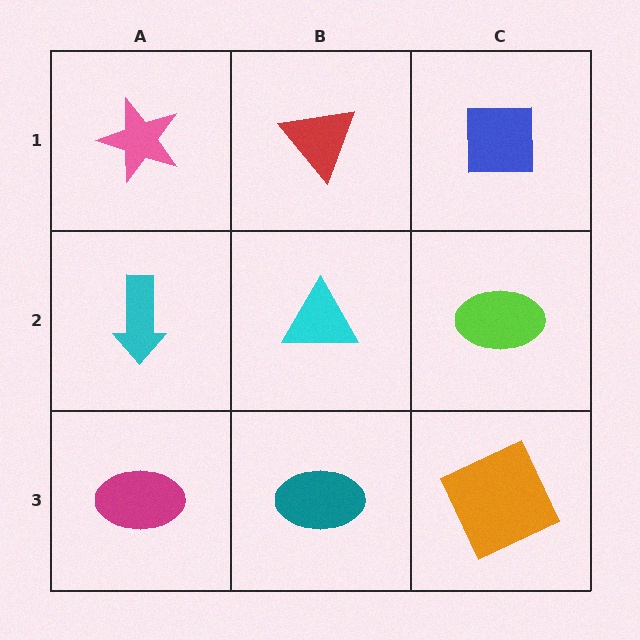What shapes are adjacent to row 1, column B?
A cyan triangle (row 2, column B), a pink star (row 1, column A), a blue square (row 1, column C).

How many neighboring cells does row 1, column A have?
2.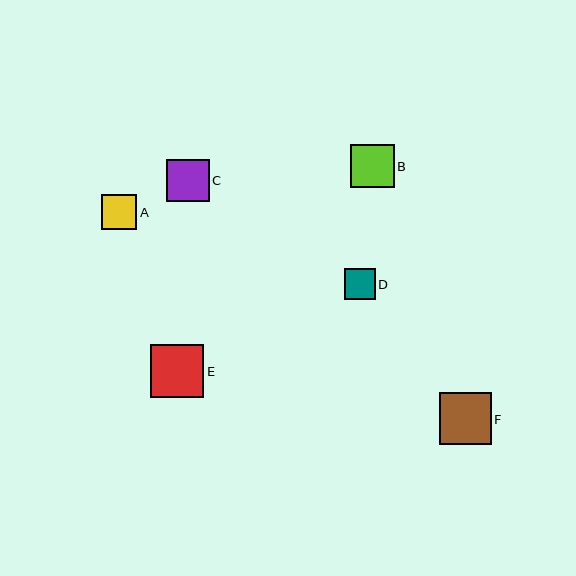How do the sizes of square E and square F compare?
Square E and square F are approximately the same size.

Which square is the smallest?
Square D is the smallest with a size of approximately 31 pixels.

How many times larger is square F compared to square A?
Square F is approximately 1.5 times the size of square A.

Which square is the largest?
Square E is the largest with a size of approximately 53 pixels.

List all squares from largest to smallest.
From largest to smallest: E, F, B, C, A, D.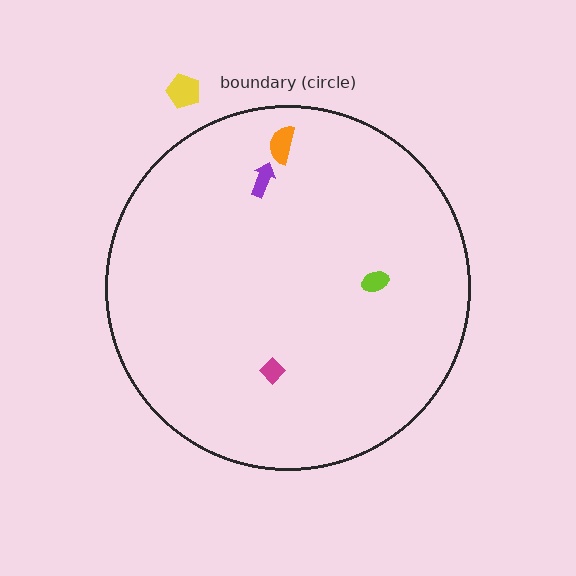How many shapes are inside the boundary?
4 inside, 1 outside.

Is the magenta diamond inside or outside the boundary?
Inside.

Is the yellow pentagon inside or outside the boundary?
Outside.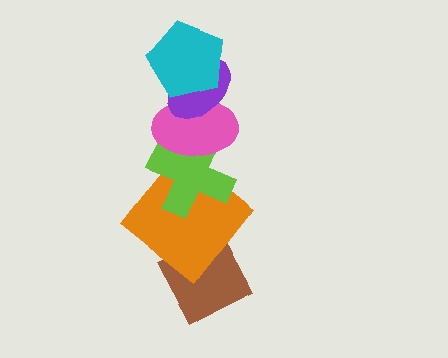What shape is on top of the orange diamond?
The lime cross is on top of the orange diamond.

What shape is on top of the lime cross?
The pink ellipse is on top of the lime cross.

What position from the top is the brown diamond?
The brown diamond is 6th from the top.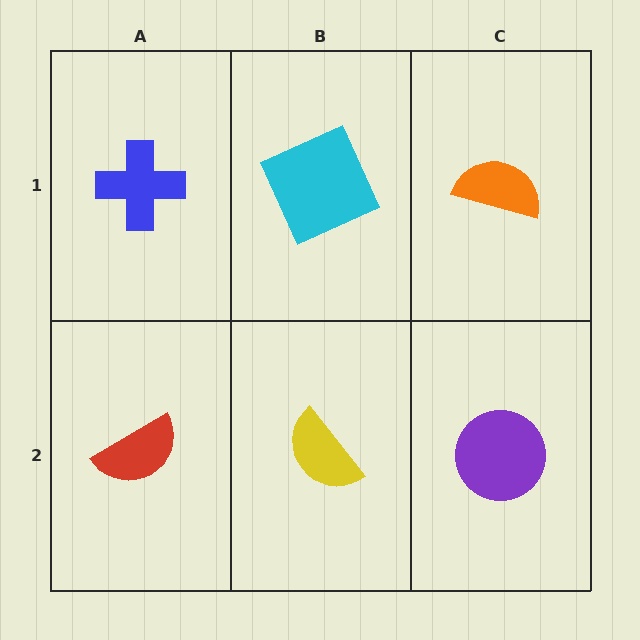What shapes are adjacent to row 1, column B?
A yellow semicircle (row 2, column B), a blue cross (row 1, column A), an orange semicircle (row 1, column C).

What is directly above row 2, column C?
An orange semicircle.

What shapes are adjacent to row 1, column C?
A purple circle (row 2, column C), a cyan square (row 1, column B).